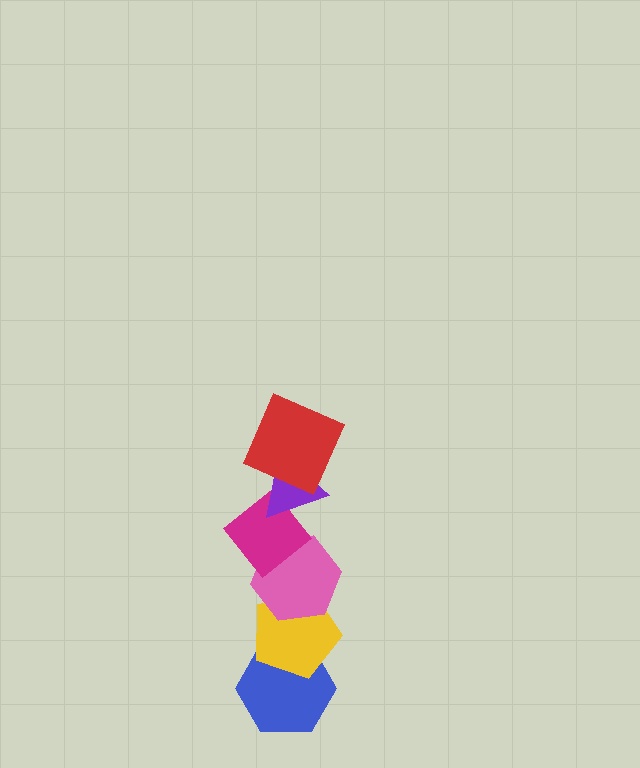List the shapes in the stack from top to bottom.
From top to bottom: the red square, the purple triangle, the magenta diamond, the pink hexagon, the yellow pentagon, the blue hexagon.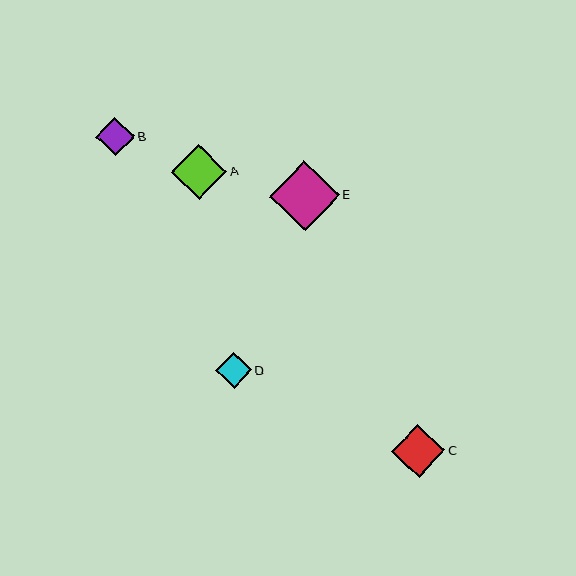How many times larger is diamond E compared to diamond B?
Diamond E is approximately 1.8 times the size of diamond B.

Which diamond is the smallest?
Diamond D is the smallest with a size of approximately 36 pixels.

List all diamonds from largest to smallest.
From largest to smallest: E, A, C, B, D.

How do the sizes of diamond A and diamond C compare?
Diamond A and diamond C are approximately the same size.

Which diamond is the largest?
Diamond E is the largest with a size of approximately 70 pixels.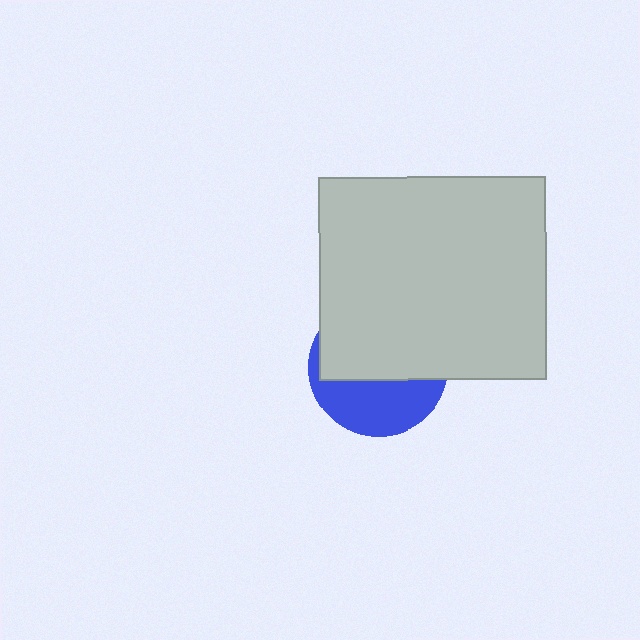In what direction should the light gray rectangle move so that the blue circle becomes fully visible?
The light gray rectangle should move up. That is the shortest direction to clear the overlap and leave the blue circle fully visible.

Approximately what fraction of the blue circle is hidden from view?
Roughly 60% of the blue circle is hidden behind the light gray rectangle.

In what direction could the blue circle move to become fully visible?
The blue circle could move down. That would shift it out from behind the light gray rectangle entirely.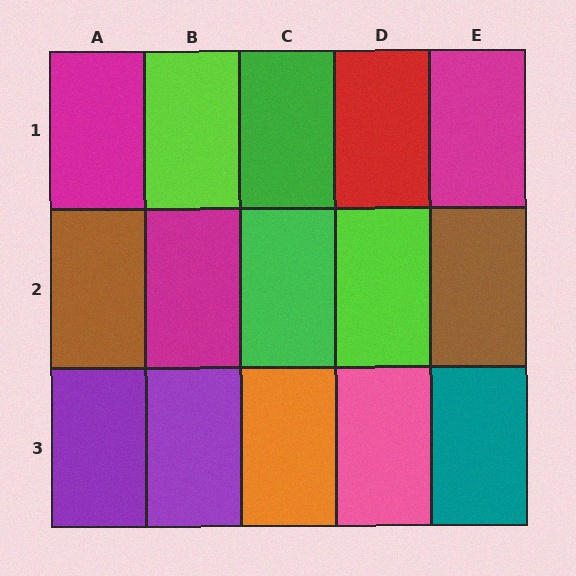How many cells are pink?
1 cell is pink.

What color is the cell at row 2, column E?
Brown.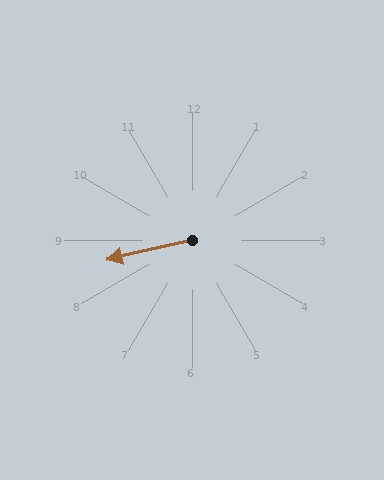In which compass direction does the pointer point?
West.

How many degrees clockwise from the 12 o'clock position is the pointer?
Approximately 257 degrees.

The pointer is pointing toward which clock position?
Roughly 9 o'clock.